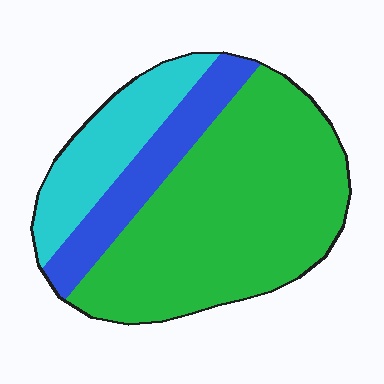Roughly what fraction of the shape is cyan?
Cyan takes up less than a quarter of the shape.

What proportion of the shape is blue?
Blue takes up about one sixth (1/6) of the shape.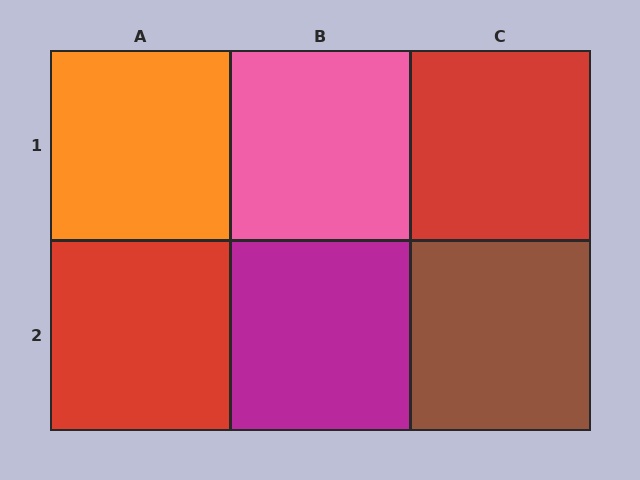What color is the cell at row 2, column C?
Brown.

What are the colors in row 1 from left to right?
Orange, pink, red.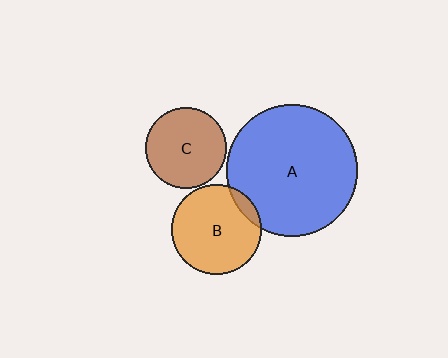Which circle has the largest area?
Circle A (blue).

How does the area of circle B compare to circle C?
Approximately 1.2 times.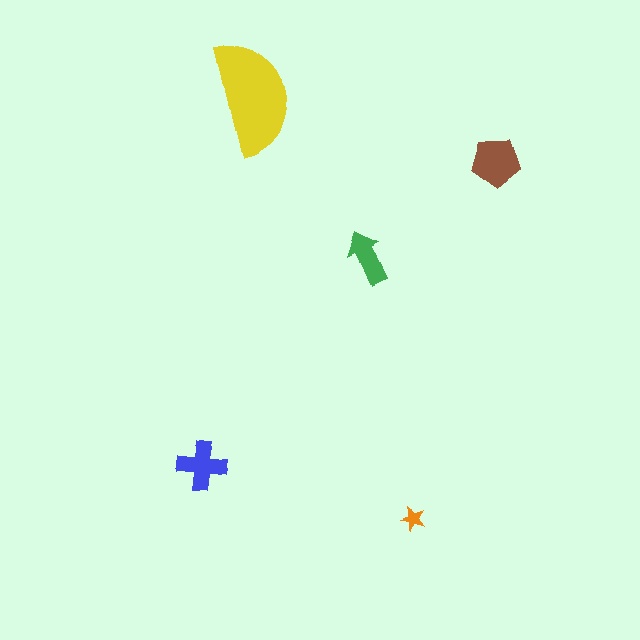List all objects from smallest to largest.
The orange star, the green arrow, the blue cross, the brown pentagon, the yellow semicircle.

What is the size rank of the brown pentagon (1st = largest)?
2nd.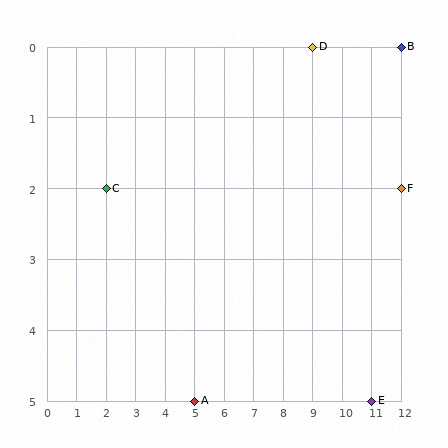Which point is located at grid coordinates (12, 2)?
Point F is at (12, 2).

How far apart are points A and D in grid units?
Points A and D are 4 columns and 5 rows apart (about 6.4 grid units diagonally).